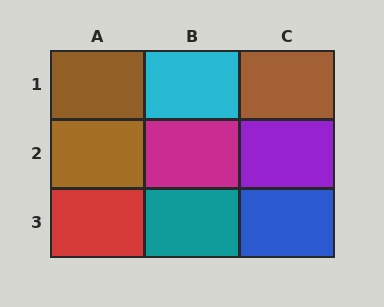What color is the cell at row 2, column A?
Brown.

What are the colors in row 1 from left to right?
Brown, cyan, brown.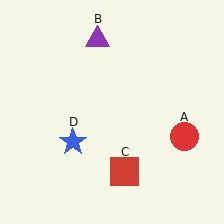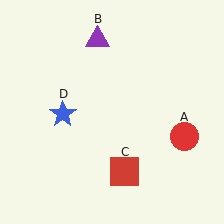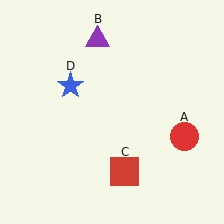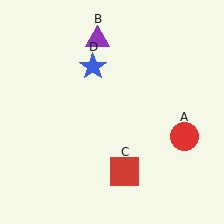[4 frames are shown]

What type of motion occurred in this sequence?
The blue star (object D) rotated clockwise around the center of the scene.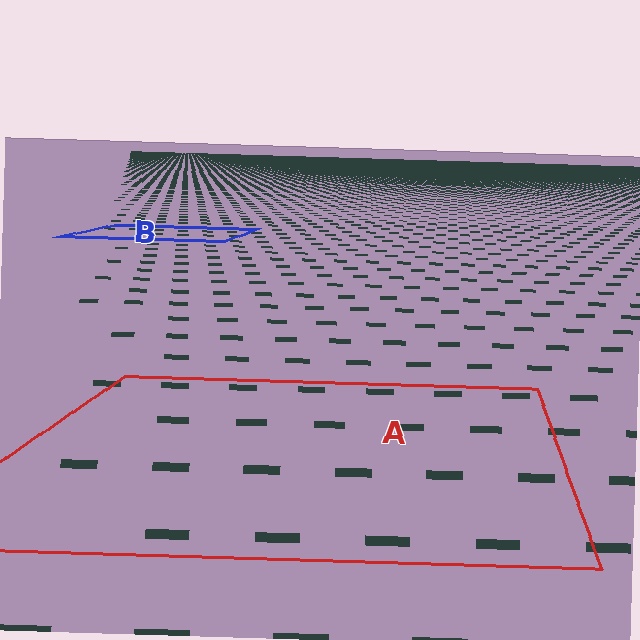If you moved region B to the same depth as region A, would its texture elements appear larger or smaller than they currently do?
They would appear larger. At a closer depth, the same texture elements are projected at a bigger on-screen size.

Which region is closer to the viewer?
Region A is closer. The texture elements there are larger and more spread out.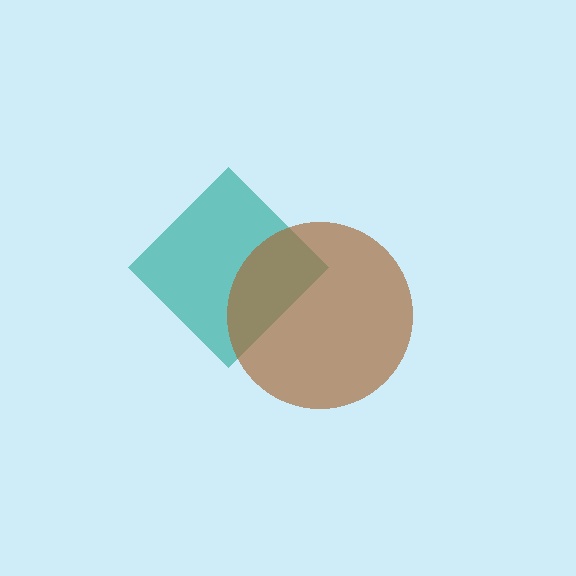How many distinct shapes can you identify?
There are 2 distinct shapes: a teal diamond, a brown circle.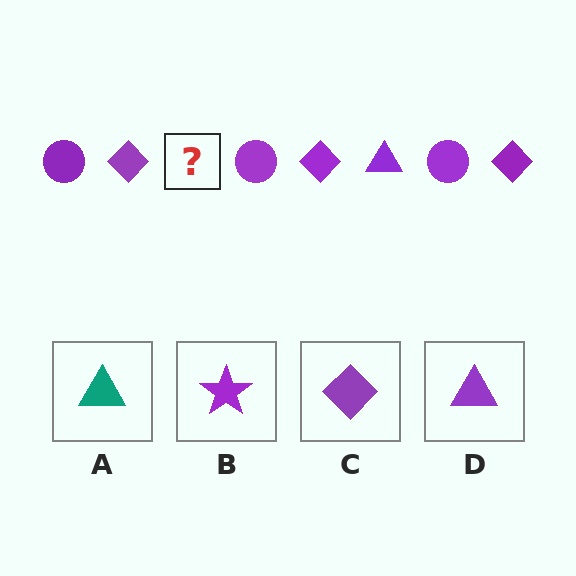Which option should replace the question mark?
Option D.